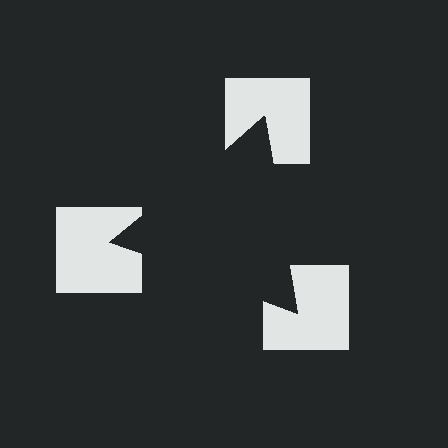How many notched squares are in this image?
There are 3 — one at each vertex of the illusory triangle.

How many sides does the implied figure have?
3 sides.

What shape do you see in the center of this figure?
An illusory triangle — its edges are inferred from the aligned wedge cuts in the notched squares, not physically drawn.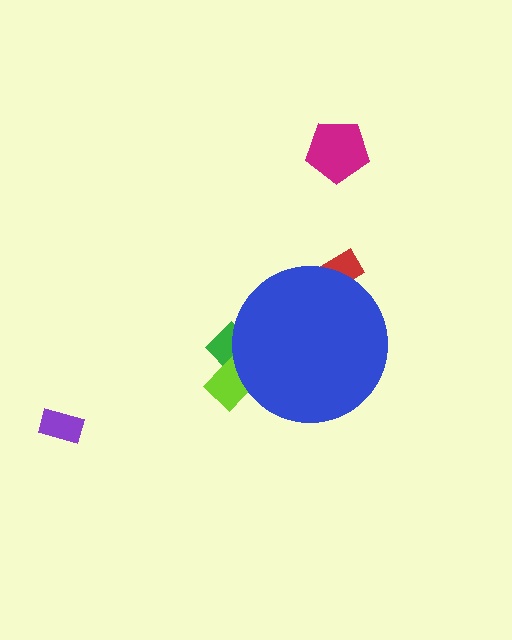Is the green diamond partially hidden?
Yes, the green diamond is partially hidden behind the blue circle.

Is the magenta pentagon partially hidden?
No, the magenta pentagon is fully visible.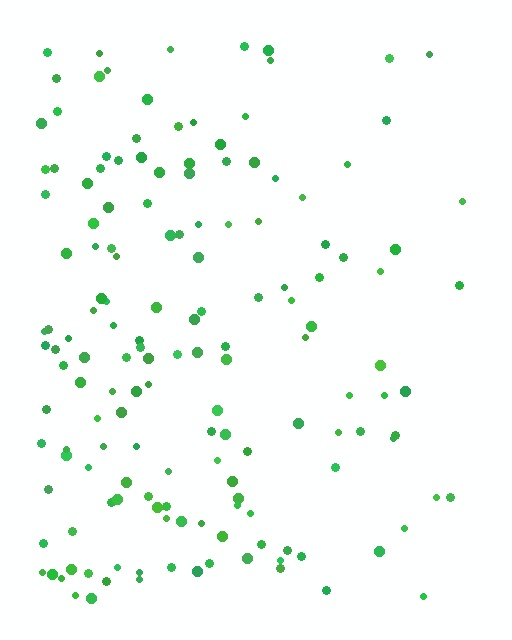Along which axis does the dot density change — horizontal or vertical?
Horizontal.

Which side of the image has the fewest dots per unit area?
The right.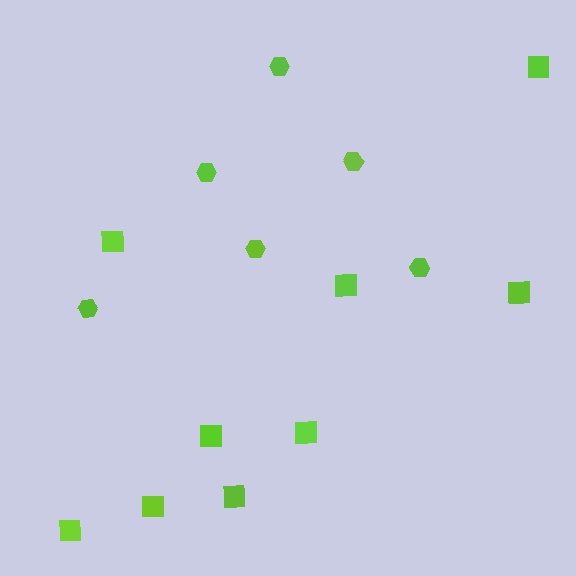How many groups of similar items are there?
There are 2 groups: one group of squares (9) and one group of hexagons (6).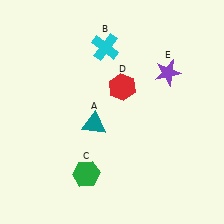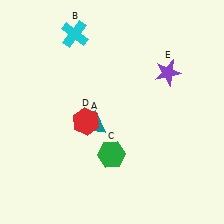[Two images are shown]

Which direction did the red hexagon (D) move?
The red hexagon (D) moved left.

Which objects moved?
The objects that moved are: the cyan cross (B), the green hexagon (C), the red hexagon (D).